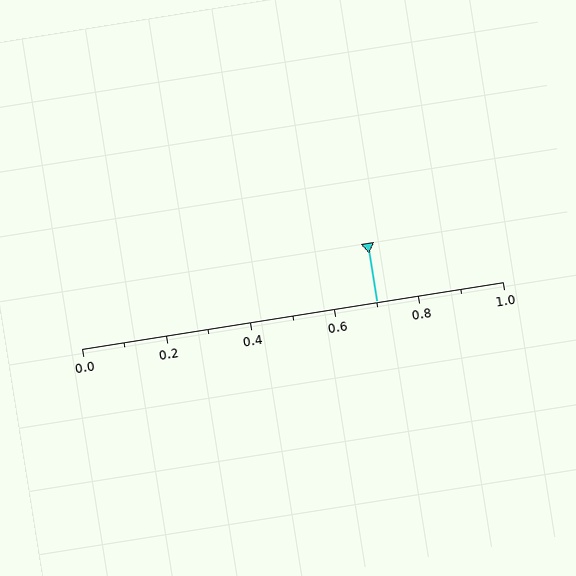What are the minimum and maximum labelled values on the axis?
The axis runs from 0.0 to 1.0.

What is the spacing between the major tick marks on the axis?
The major ticks are spaced 0.2 apart.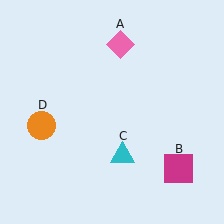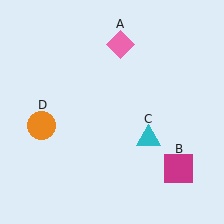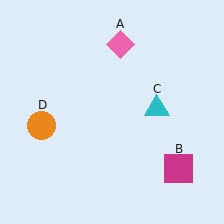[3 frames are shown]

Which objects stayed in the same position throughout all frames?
Pink diamond (object A) and magenta square (object B) and orange circle (object D) remained stationary.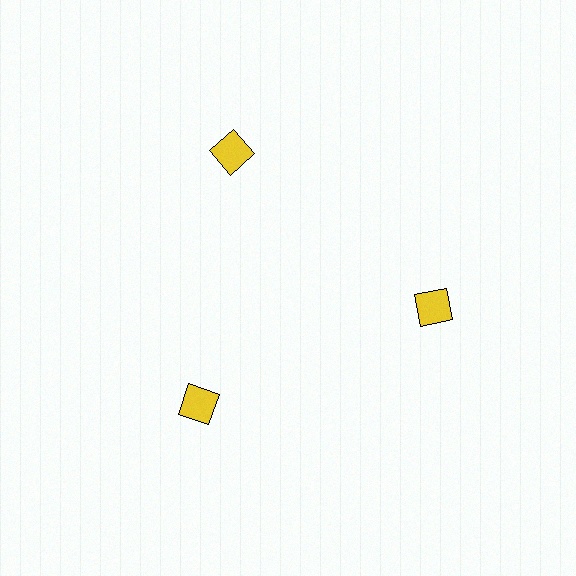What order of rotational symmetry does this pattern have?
This pattern has 3-fold rotational symmetry.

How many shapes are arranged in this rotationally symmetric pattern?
There are 3 shapes, arranged in 3 groups of 1.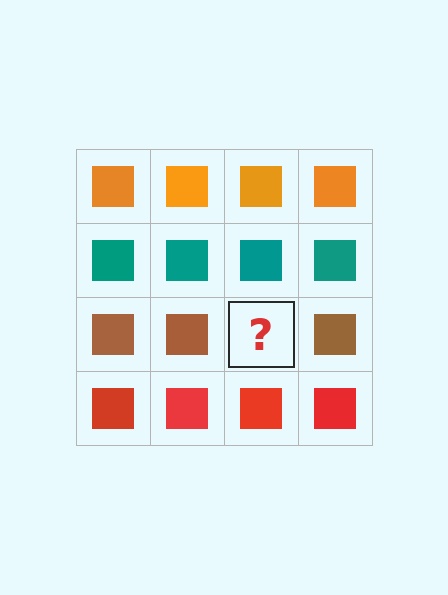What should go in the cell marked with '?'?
The missing cell should contain a brown square.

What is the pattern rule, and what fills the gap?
The rule is that each row has a consistent color. The gap should be filled with a brown square.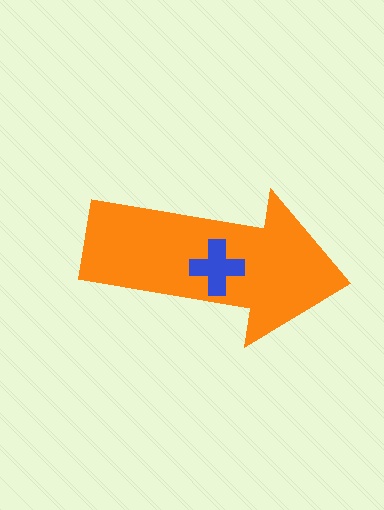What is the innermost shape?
The blue cross.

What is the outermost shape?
The orange arrow.